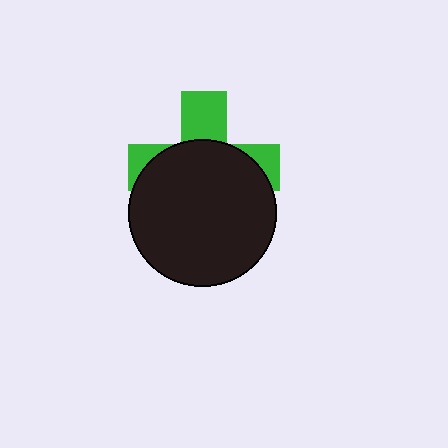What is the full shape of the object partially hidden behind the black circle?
The partially hidden object is a green cross.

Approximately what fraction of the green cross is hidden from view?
Roughly 65% of the green cross is hidden behind the black circle.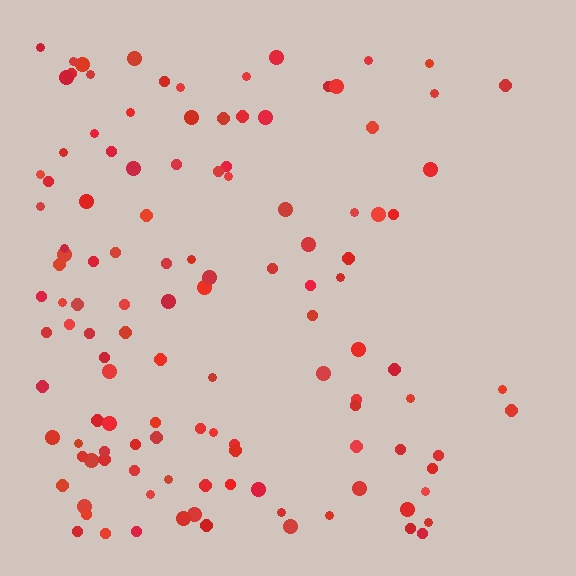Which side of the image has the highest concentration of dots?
The left.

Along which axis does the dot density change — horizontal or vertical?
Horizontal.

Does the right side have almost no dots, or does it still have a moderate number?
Still a moderate number, just noticeably fewer than the left.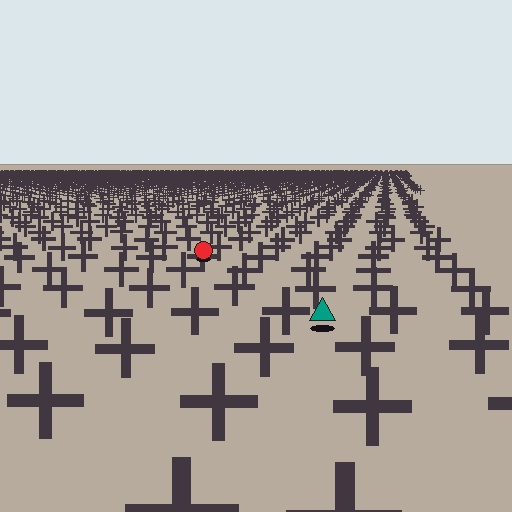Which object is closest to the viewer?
The teal triangle is closest. The texture marks near it are larger and more spread out.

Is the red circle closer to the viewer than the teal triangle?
No. The teal triangle is closer — you can tell from the texture gradient: the ground texture is coarser near it.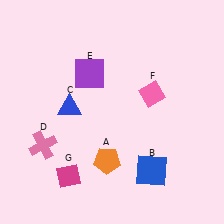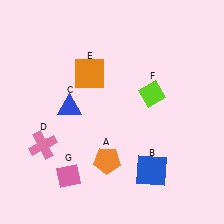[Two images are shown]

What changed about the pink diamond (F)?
In Image 1, F is pink. In Image 2, it changed to lime.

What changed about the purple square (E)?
In Image 1, E is purple. In Image 2, it changed to orange.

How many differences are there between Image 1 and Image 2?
There are 3 differences between the two images.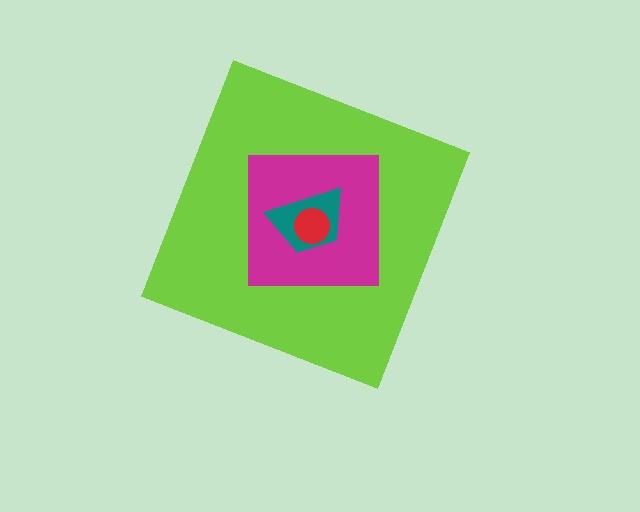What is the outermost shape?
The lime diamond.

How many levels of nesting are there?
4.